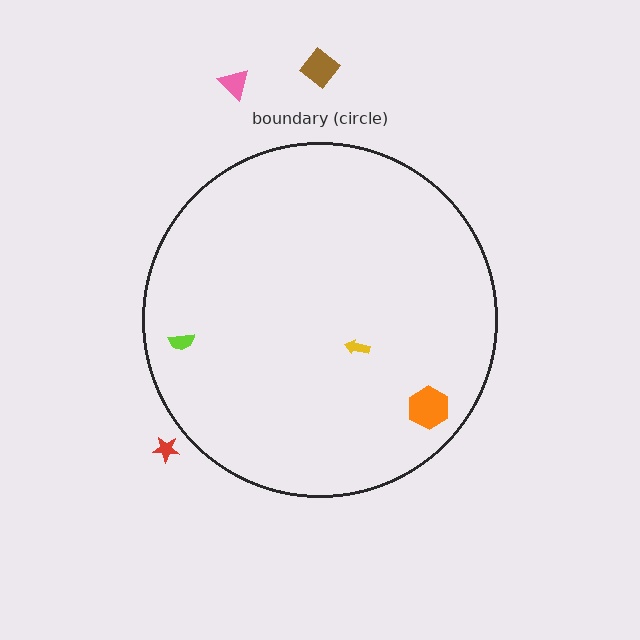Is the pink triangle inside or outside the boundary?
Outside.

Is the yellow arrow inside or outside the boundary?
Inside.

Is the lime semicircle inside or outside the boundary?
Inside.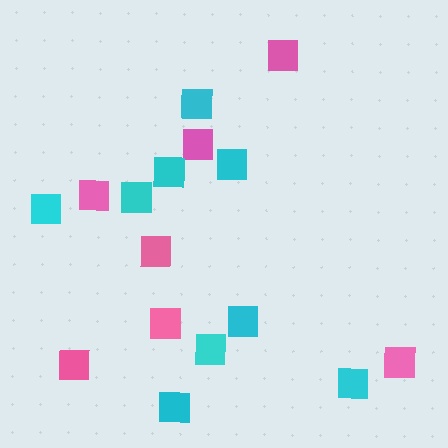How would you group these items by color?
There are 2 groups: one group of pink squares (7) and one group of cyan squares (9).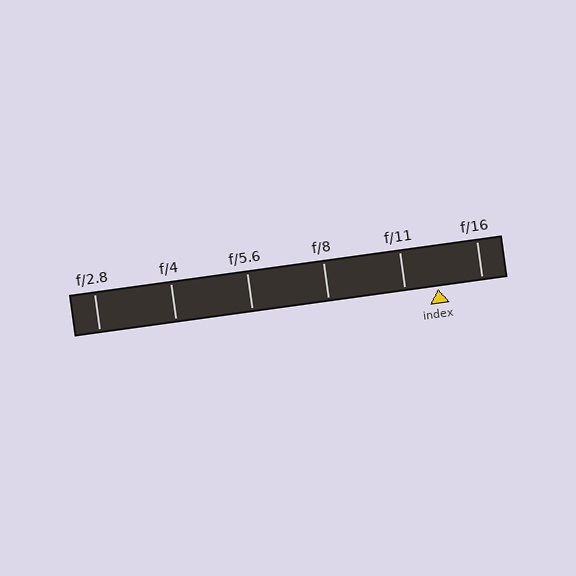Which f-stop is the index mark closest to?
The index mark is closest to f/11.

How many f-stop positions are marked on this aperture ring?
There are 6 f-stop positions marked.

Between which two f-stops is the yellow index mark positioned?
The index mark is between f/11 and f/16.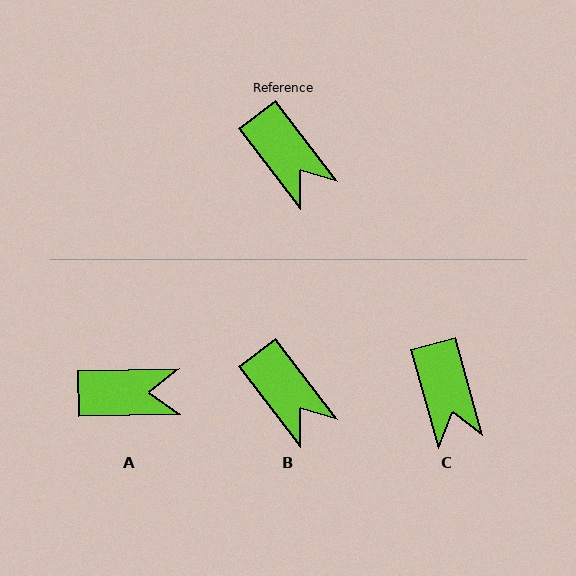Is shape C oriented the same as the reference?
No, it is off by about 22 degrees.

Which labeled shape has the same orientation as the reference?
B.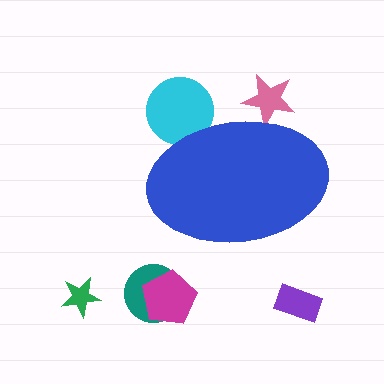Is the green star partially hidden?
No, the green star is fully visible.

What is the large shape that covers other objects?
A blue ellipse.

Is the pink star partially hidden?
Yes, the pink star is partially hidden behind the blue ellipse.